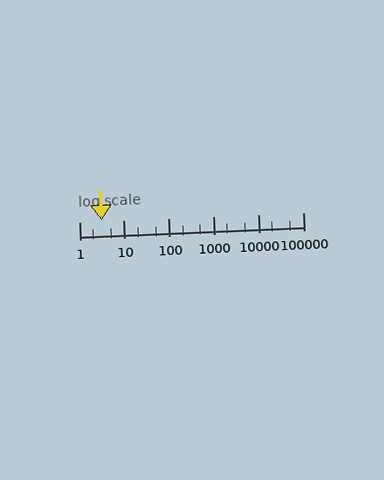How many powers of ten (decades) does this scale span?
The scale spans 5 decades, from 1 to 100000.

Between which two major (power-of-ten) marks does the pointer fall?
The pointer is between 1 and 10.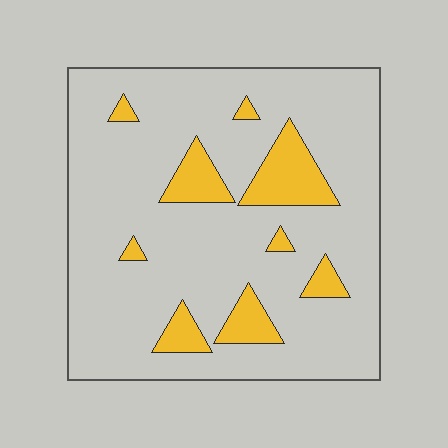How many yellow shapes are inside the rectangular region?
9.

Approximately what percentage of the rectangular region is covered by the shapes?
Approximately 15%.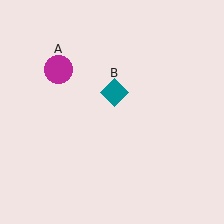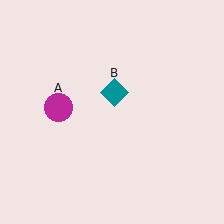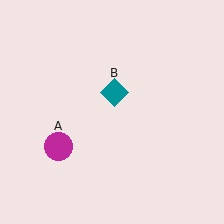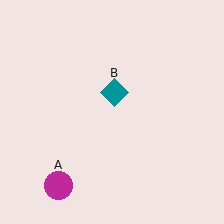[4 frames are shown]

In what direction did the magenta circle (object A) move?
The magenta circle (object A) moved down.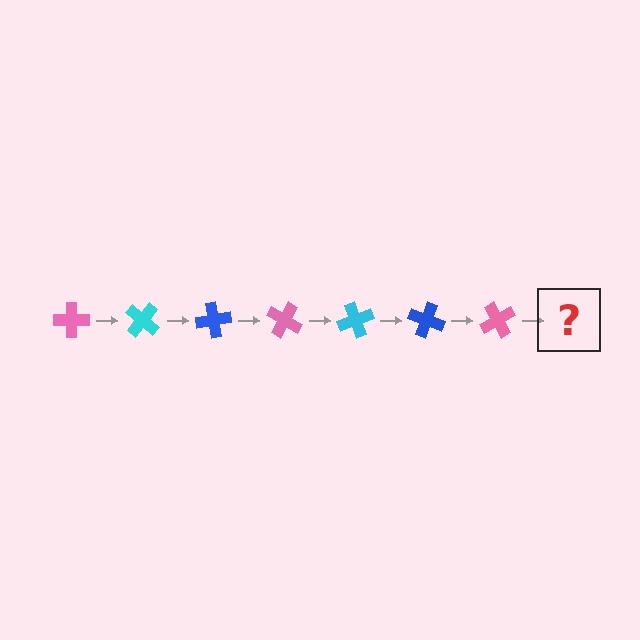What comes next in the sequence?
The next element should be a cyan cross, rotated 280 degrees from the start.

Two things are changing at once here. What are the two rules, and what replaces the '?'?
The two rules are that it rotates 40 degrees each step and the color cycles through pink, cyan, and blue. The '?' should be a cyan cross, rotated 280 degrees from the start.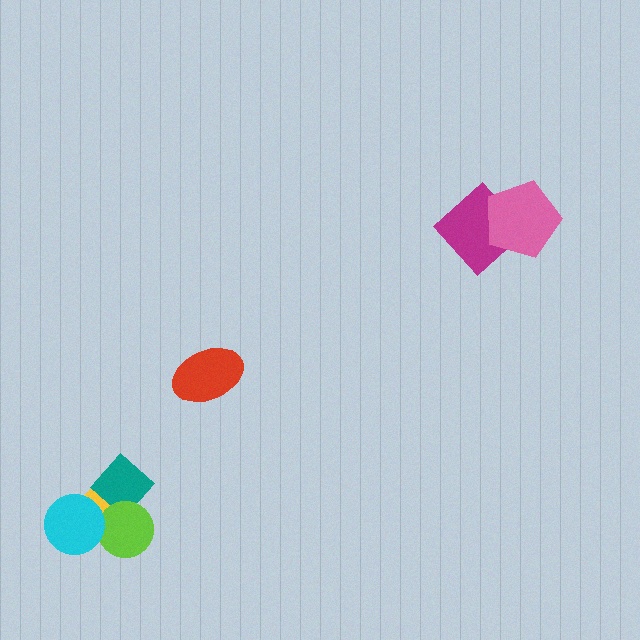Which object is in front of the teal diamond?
The lime circle is in front of the teal diamond.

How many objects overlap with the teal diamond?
2 objects overlap with the teal diamond.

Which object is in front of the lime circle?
The cyan circle is in front of the lime circle.